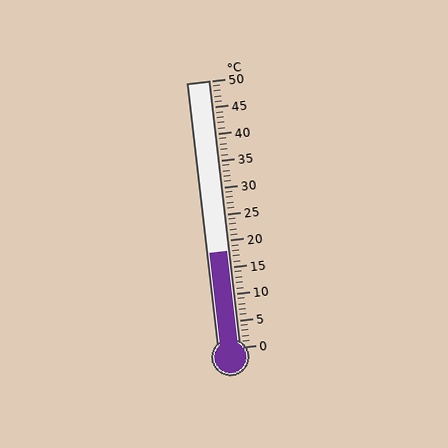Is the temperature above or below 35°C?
The temperature is below 35°C.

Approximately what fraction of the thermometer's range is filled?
The thermometer is filled to approximately 35% of its range.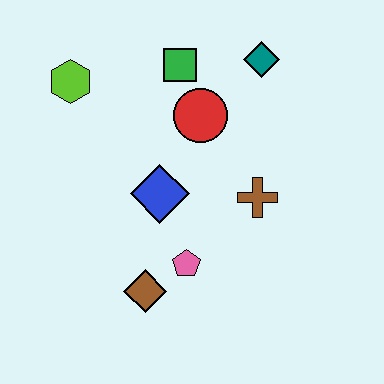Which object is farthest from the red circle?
The brown diamond is farthest from the red circle.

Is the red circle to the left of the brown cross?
Yes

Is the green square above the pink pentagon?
Yes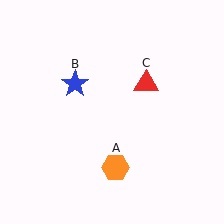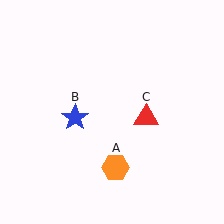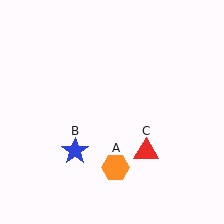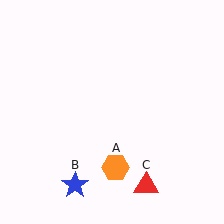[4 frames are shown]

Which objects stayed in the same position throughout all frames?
Orange hexagon (object A) remained stationary.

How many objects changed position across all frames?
2 objects changed position: blue star (object B), red triangle (object C).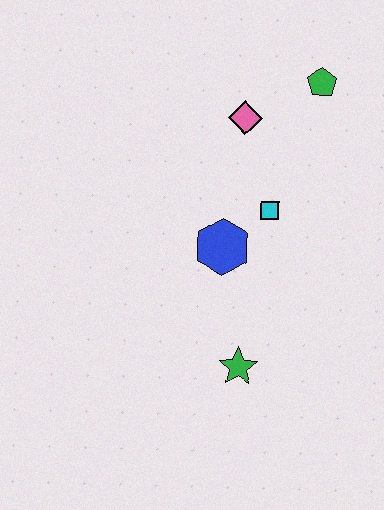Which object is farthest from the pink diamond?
The green star is farthest from the pink diamond.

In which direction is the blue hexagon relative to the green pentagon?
The blue hexagon is below the green pentagon.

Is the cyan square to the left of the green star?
No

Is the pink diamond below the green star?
No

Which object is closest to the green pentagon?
The pink diamond is closest to the green pentagon.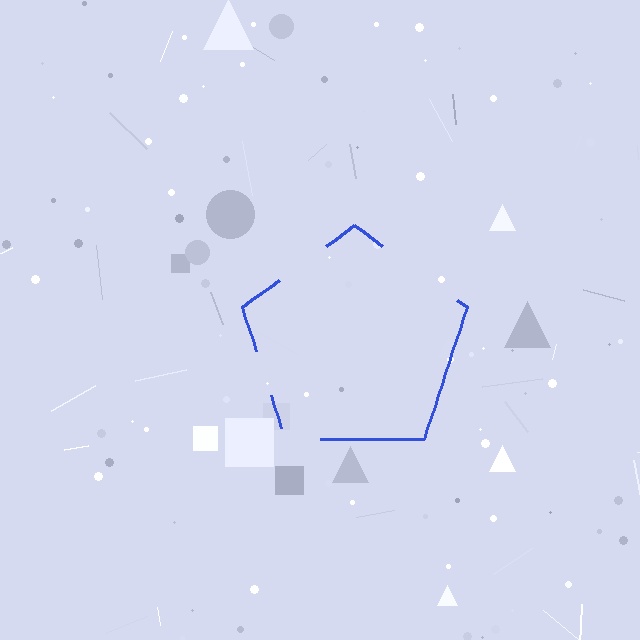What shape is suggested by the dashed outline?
The dashed outline suggests a pentagon.